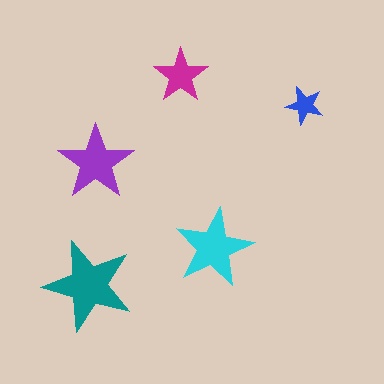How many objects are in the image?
There are 5 objects in the image.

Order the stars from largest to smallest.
the teal one, the cyan one, the purple one, the magenta one, the blue one.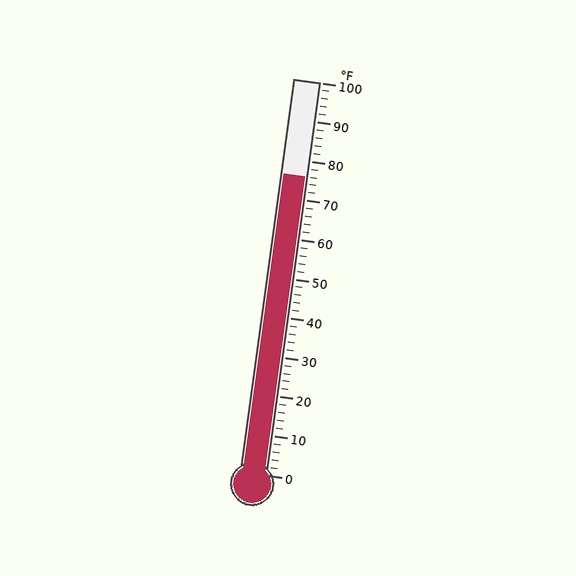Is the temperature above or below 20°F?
The temperature is above 20°F.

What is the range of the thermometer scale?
The thermometer scale ranges from 0°F to 100°F.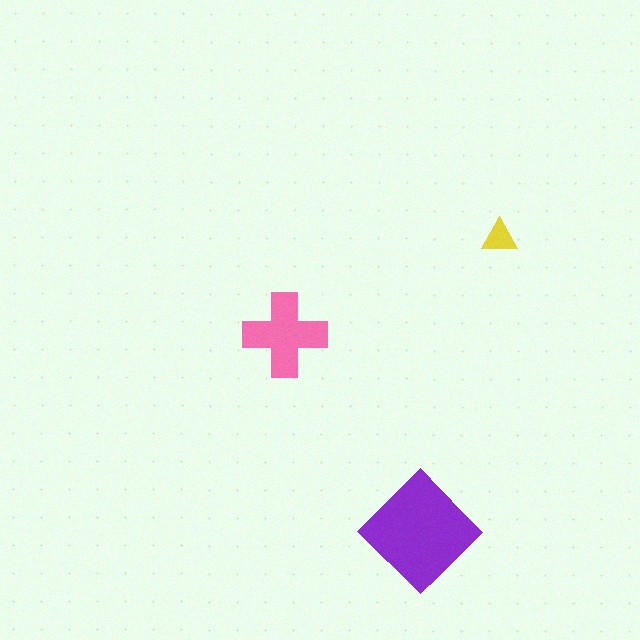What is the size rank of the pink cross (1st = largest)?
2nd.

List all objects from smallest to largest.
The yellow triangle, the pink cross, the purple diamond.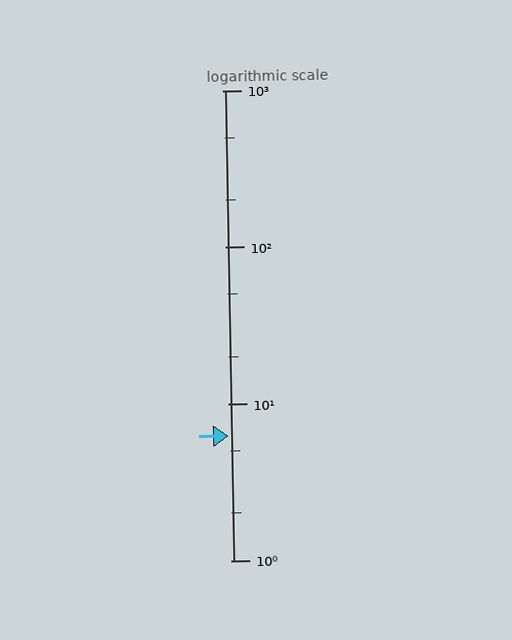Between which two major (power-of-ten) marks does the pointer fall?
The pointer is between 1 and 10.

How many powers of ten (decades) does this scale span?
The scale spans 3 decades, from 1 to 1000.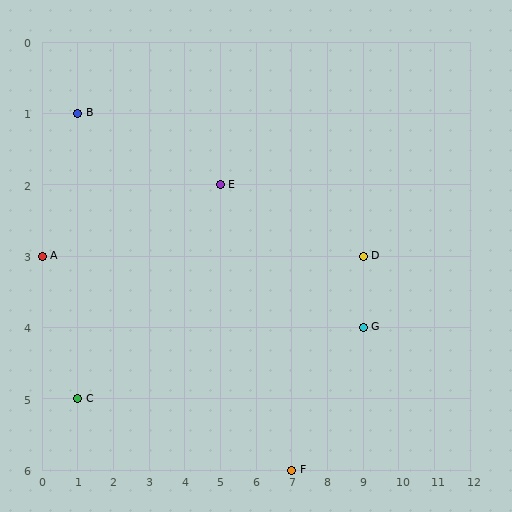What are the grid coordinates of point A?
Point A is at grid coordinates (0, 3).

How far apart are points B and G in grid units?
Points B and G are 8 columns and 3 rows apart (about 8.5 grid units diagonally).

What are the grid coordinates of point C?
Point C is at grid coordinates (1, 5).